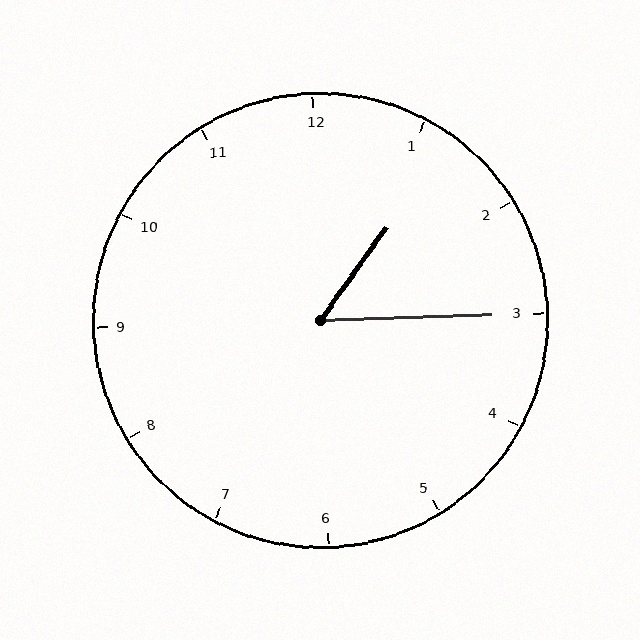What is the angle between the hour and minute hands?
Approximately 52 degrees.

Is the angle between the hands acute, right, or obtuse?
It is acute.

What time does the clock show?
1:15.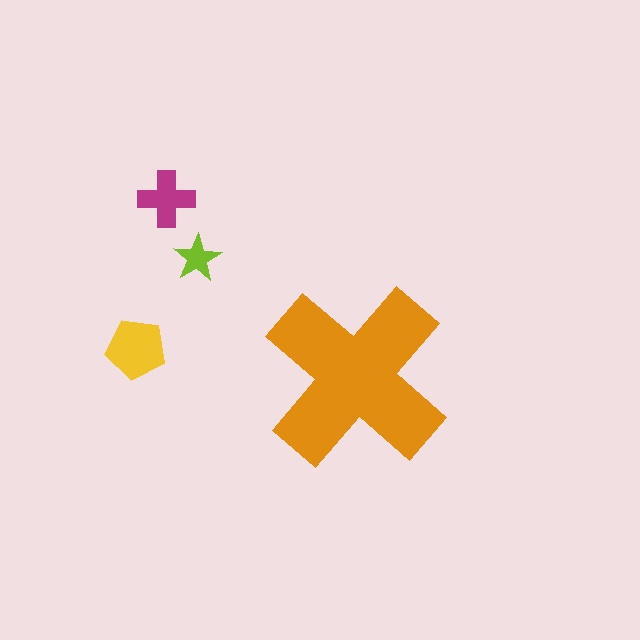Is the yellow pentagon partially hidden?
No, the yellow pentagon is fully visible.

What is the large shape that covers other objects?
An orange cross.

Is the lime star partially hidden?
No, the lime star is fully visible.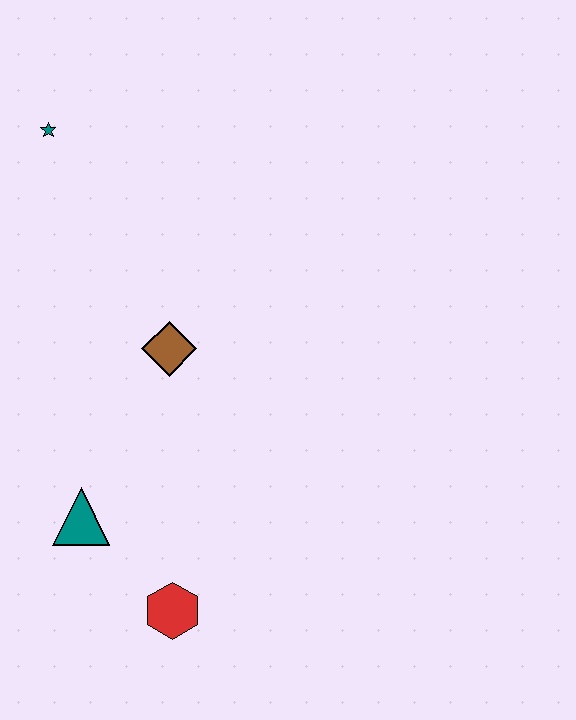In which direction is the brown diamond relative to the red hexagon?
The brown diamond is above the red hexagon.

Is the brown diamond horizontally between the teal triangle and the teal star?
No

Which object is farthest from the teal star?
The red hexagon is farthest from the teal star.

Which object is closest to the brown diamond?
The teal triangle is closest to the brown diamond.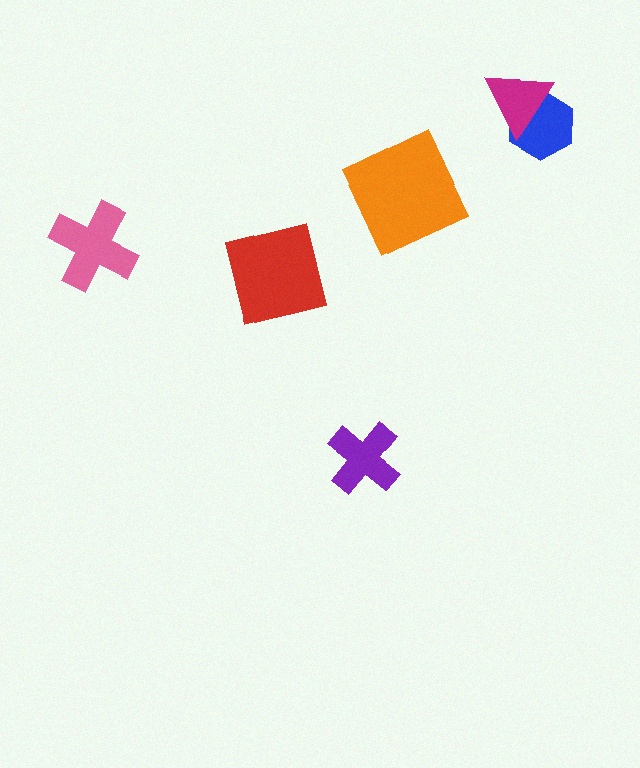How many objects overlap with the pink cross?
0 objects overlap with the pink cross.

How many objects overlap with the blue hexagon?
1 object overlaps with the blue hexagon.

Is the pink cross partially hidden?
No, no other shape covers it.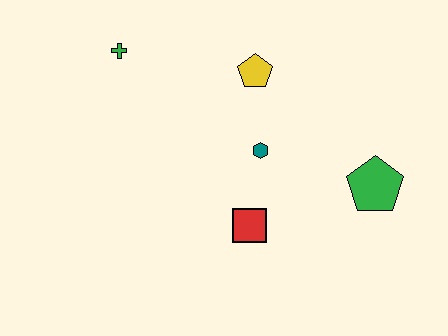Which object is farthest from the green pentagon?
The green cross is farthest from the green pentagon.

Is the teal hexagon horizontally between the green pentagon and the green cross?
Yes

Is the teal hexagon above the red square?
Yes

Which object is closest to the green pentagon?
The teal hexagon is closest to the green pentagon.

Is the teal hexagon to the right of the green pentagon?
No